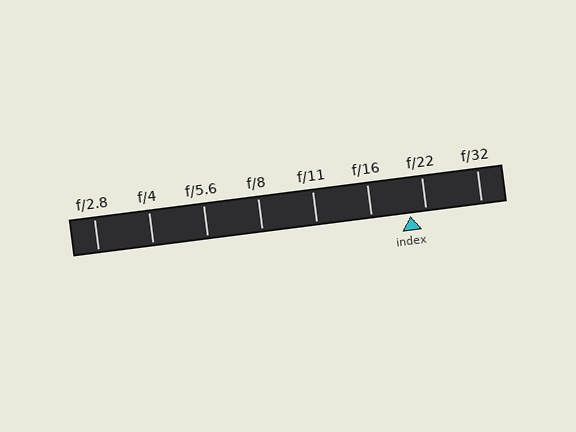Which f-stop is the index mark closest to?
The index mark is closest to f/22.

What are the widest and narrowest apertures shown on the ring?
The widest aperture shown is f/2.8 and the narrowest is f/32.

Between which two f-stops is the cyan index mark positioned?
The index mark is between f/16 and f/22.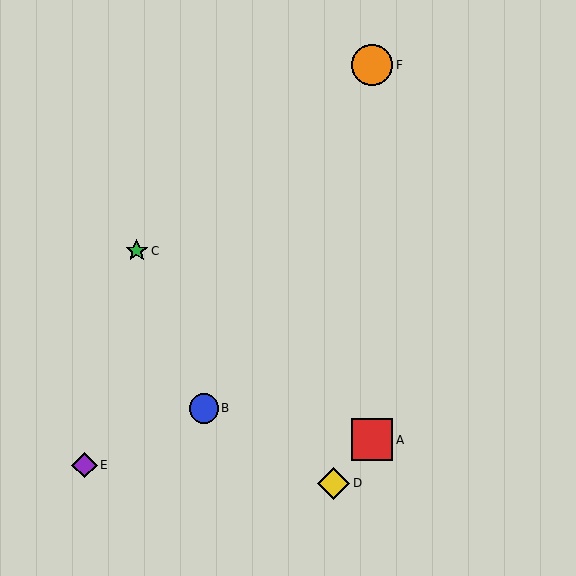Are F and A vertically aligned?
Yes, both are at x≈372.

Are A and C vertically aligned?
No, A is at x≈372 and C is at x≈137.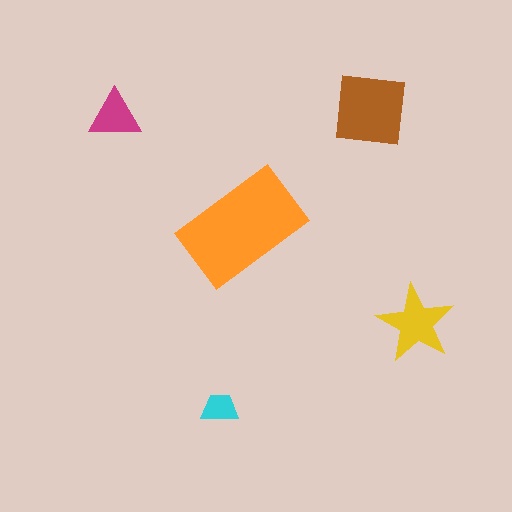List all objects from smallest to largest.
The cyan trapezoid, the magenta triangle, the yellow star, the brown square, the orange rectangle.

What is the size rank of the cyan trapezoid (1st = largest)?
5th.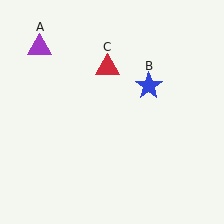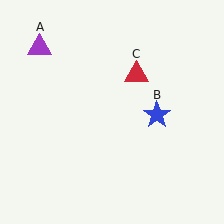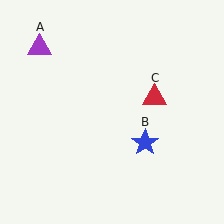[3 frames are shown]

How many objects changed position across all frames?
2 objects changed position: blue star (object B), red triangle (object C).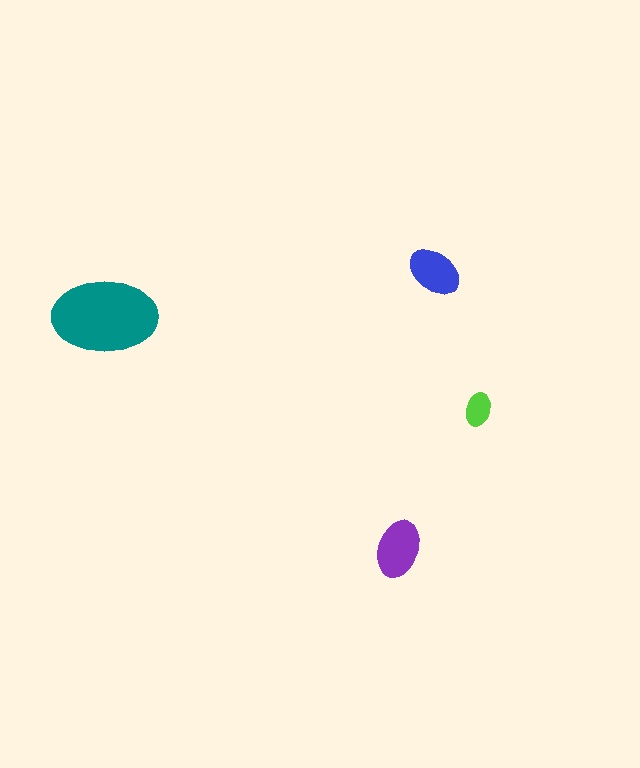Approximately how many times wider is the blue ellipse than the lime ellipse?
About 1.5 times wider.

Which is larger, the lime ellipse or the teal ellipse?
The teal one.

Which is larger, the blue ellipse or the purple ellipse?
The purple one.